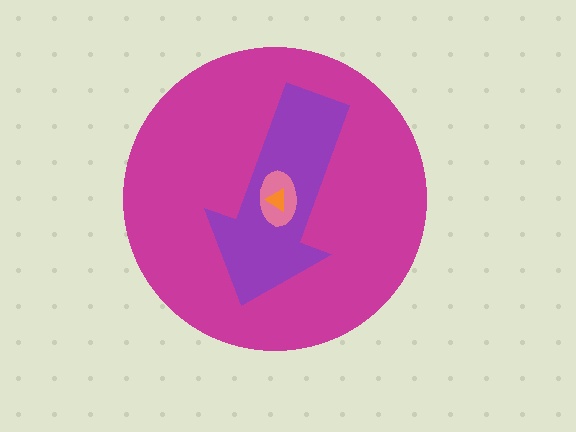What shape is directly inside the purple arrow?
The pink ellipse.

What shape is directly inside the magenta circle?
The purple arrow.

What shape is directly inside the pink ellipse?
The orange triangle.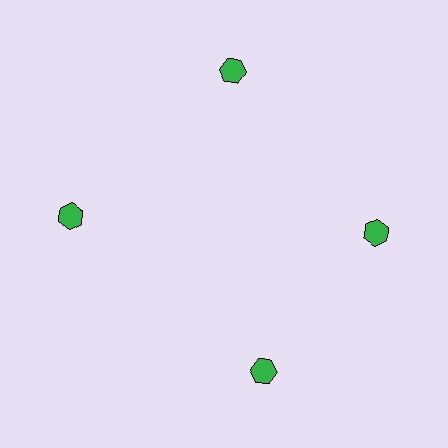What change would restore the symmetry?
The symmetry would be restored by rotating it back into even spacing with its neighbors so that all 4 hexagons sit at equal angles and equal distance from the center.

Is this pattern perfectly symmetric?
No. The 4 green hexagons are arranged in a ring, but one element near the 6 o'clock position is rotated out of alignment along the ring, breaking the 4-fold rotational symmetry.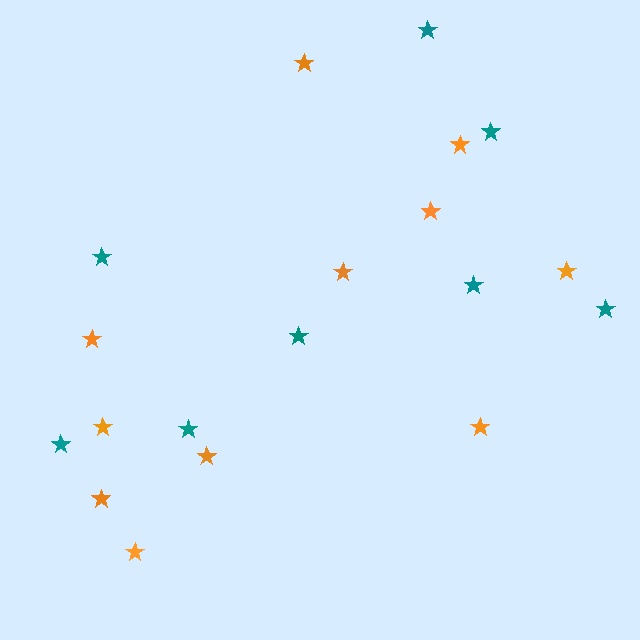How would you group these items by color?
There are 2 groups: one group of teal stars (8) and one group of orange stars (11).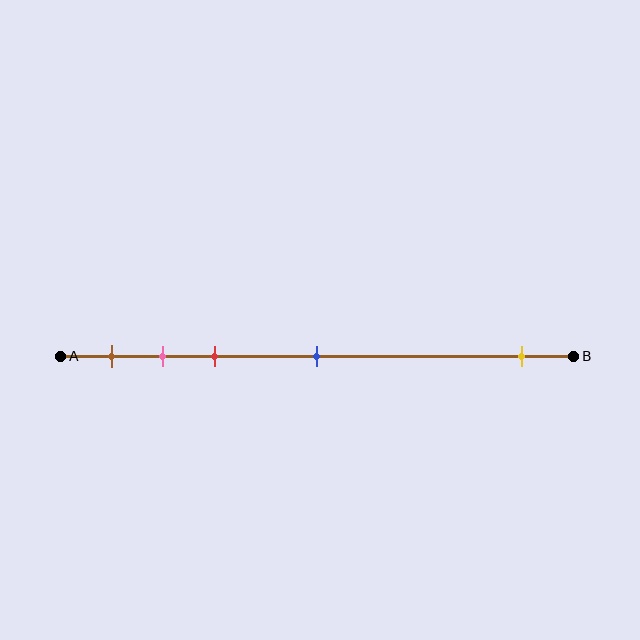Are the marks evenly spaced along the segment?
No, the marks are not evenly spaced.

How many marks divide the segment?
There are 5 marks dividing the segment.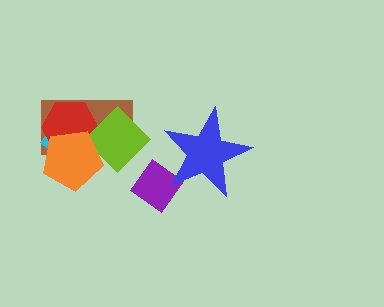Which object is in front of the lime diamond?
The orange pentagon is in front of the lime diamond.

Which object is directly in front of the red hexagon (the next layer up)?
The lime diamond is directly in front of the red hexagon.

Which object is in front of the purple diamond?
The blue star is in front of the purple diamond.